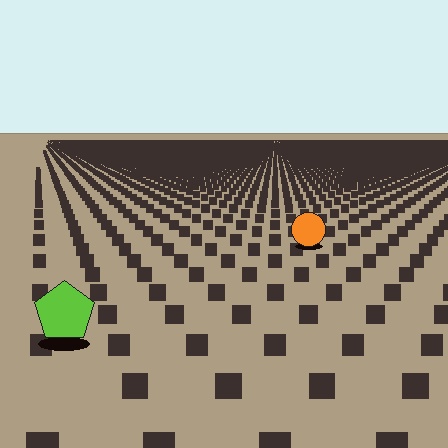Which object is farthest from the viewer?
The orange circle is farthest from the viewer. It appears smaller and the ground texture around it is denser.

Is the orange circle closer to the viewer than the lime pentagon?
No. The lime pentagon is closer — you can tell from the texture gradient: the ground texture is coarser near it.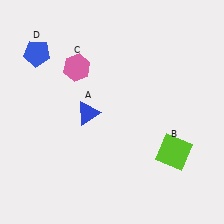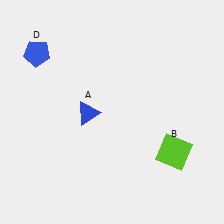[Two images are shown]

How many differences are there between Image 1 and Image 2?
There is 1 difference between the two images.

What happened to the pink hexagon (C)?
The pink hexagon (C) was removed in Image 2. It was in the top-left area of Image 1.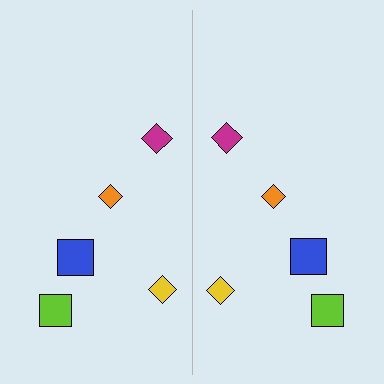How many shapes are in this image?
There are 10 shapes in this image.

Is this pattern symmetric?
Yes, this pattern has bilateral (reflection) symmetry.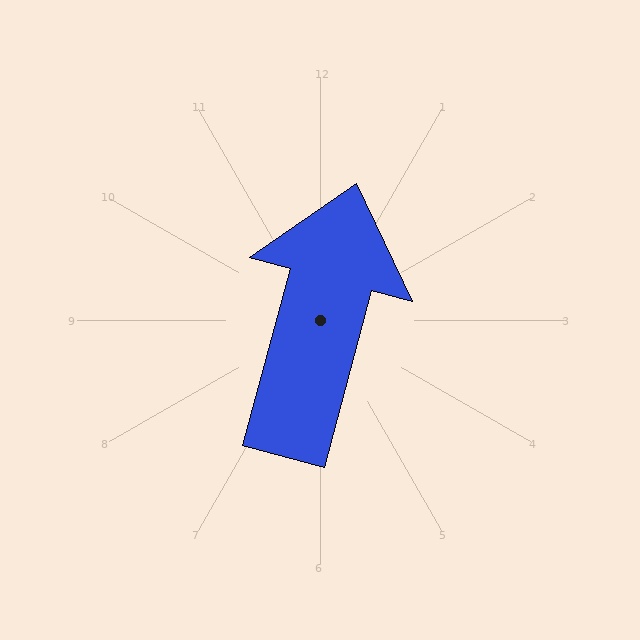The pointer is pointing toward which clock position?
Roughly 1 o'clock.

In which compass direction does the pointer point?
North.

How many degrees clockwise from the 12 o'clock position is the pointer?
Approximately 15 degrees.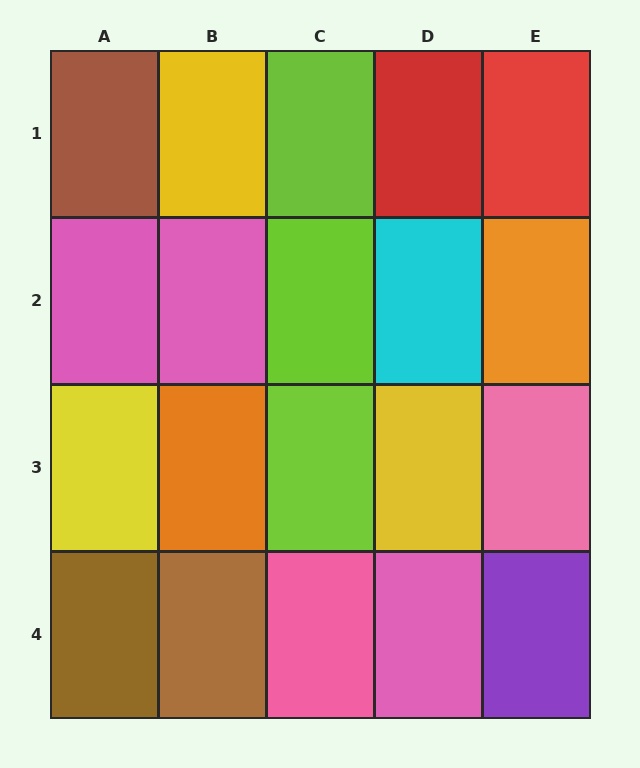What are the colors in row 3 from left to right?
Yellow, orange, lime, yellow, pink.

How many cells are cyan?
1 cell is cyan.